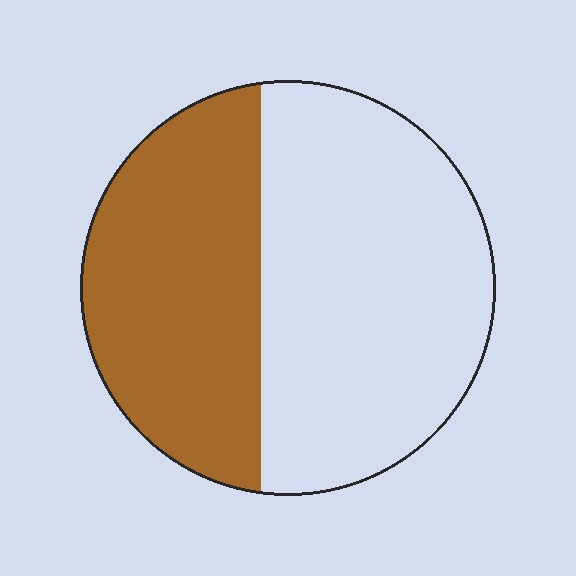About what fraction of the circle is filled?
About two fifths (2/5).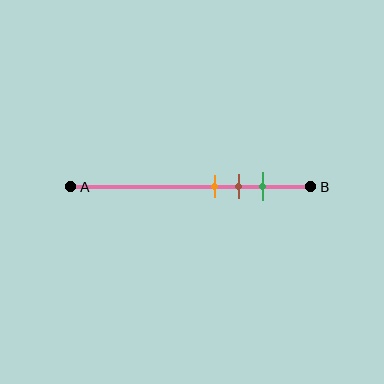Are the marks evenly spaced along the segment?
Yes, the marks are approximately evenly spaced.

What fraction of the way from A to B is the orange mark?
The orange mark is approximately 60% (0.6) of the way from A to B.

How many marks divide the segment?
There are 3 marks dividing the segment.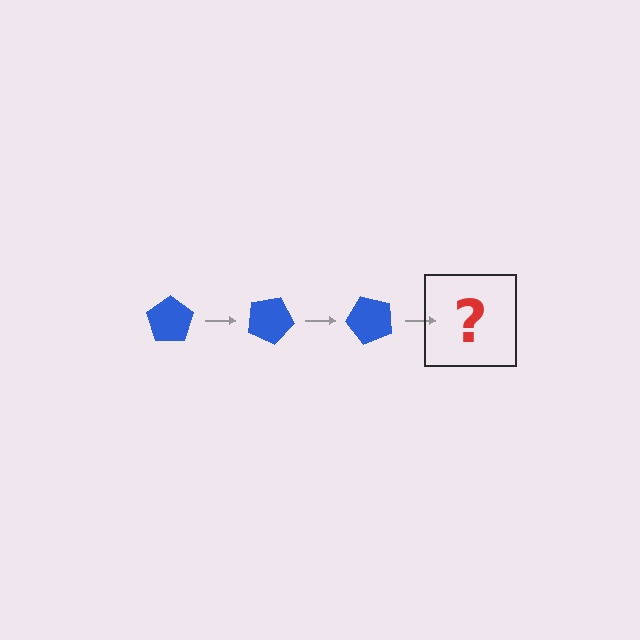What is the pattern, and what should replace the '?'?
The pattern is that the pentagon rotates 25 degrees each step. The '?' should be a blue pentagon rotated 75 degrees.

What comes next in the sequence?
The next element should be a blue pentagon rotated 75 degrees.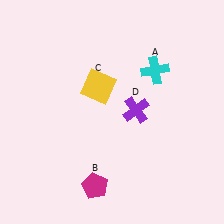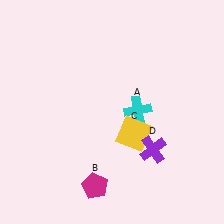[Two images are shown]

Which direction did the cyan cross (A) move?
The cyan cross (A) moved down.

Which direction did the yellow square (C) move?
The yellow square (C) moved down.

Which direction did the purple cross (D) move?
The purple cross (D) moved down.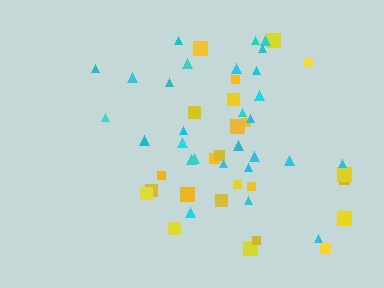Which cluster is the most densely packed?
Cyan.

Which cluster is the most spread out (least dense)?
Yellow.